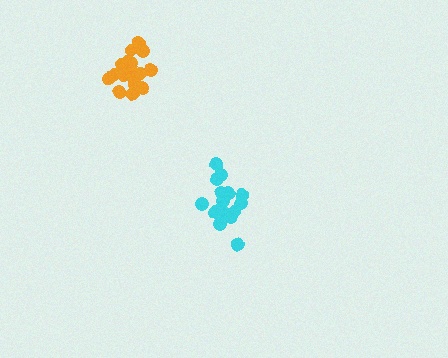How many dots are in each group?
Group 1: 20 dots, Group 2: 16 dots (36 total).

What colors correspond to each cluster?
The clusters are colored: orange, cyan.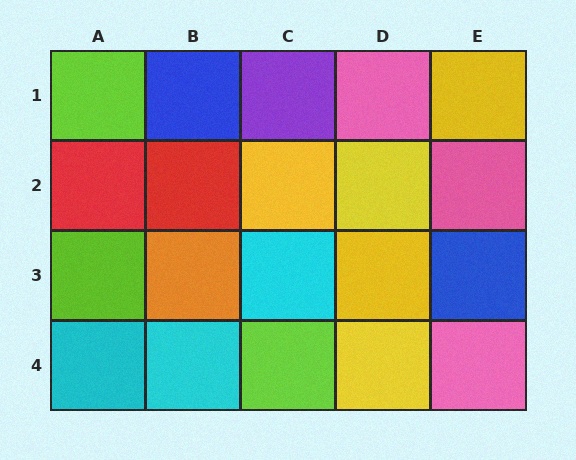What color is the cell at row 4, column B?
Cyan.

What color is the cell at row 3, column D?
Yellow.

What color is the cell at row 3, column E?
Blue.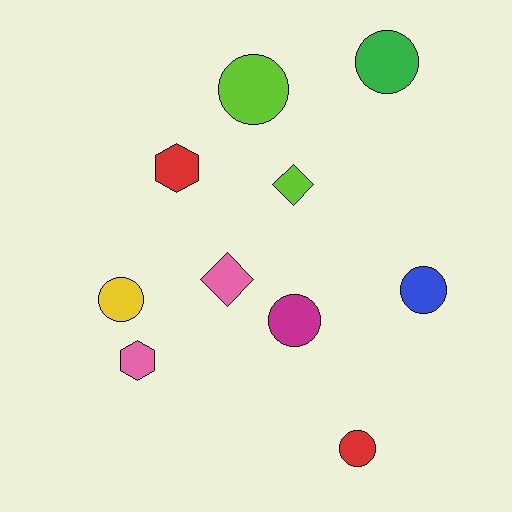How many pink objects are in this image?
There are 2 pink objects.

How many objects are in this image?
There are 10 objects.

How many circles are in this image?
There are 6 circles.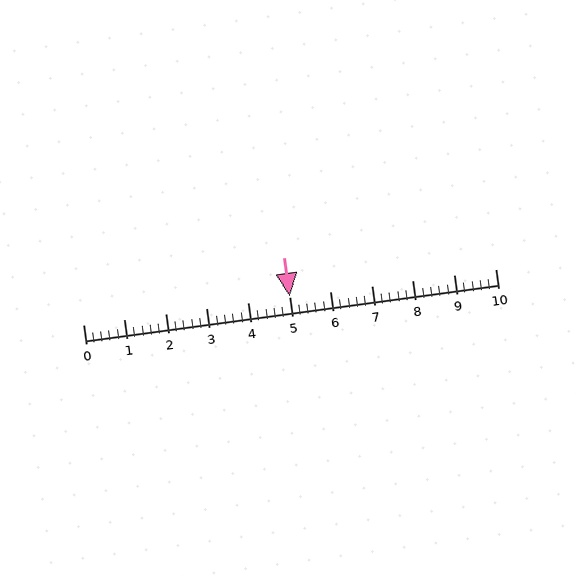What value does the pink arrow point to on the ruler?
The pink arrow points to approximately 5.0.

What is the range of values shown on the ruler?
The ruler shows values from 0 to 10.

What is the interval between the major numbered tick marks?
The major tick marks are spaced 1 units apart.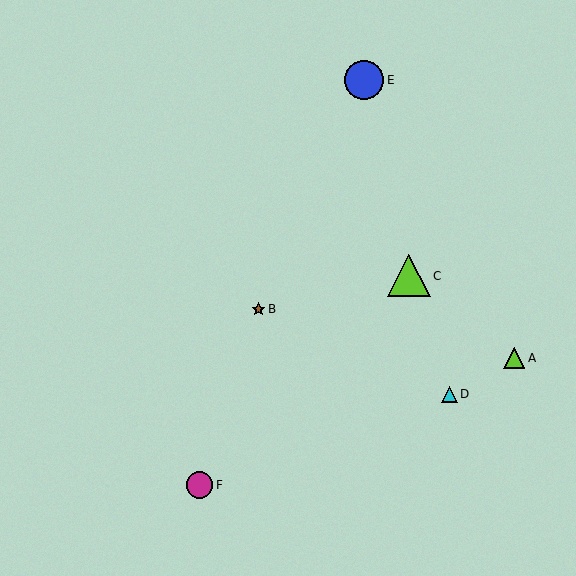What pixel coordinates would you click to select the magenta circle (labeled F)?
Click at (200, 485) to select the magenta circle F.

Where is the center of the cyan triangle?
The center of the cyan triangle is at (450, 395).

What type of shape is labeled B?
Shape B is a brown star.